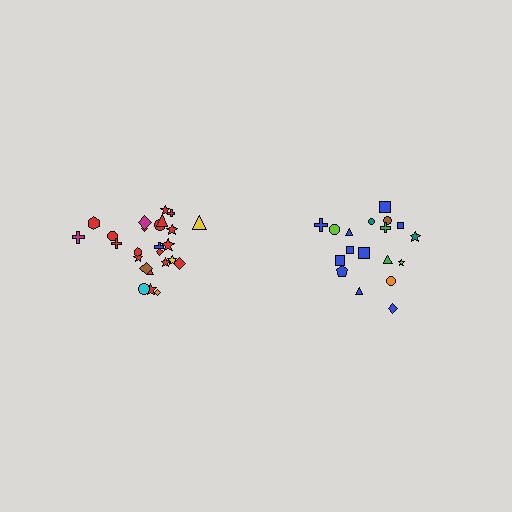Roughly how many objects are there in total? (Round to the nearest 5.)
Roughly 45 objects in total.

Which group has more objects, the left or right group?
The left group.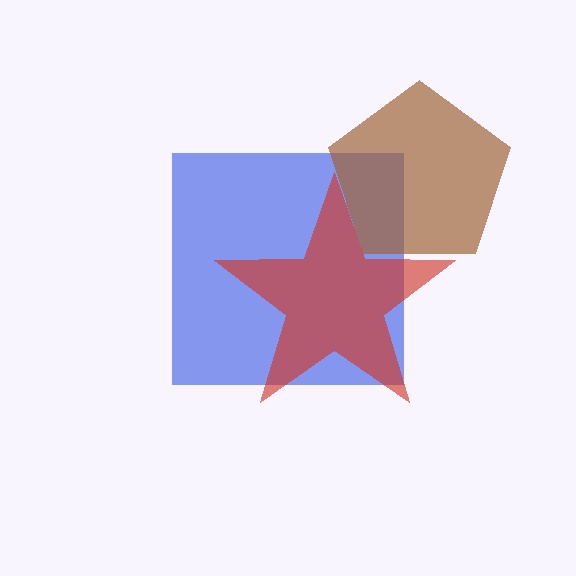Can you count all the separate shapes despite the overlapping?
Yes, there are 3 separate shapes.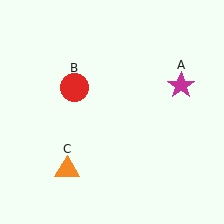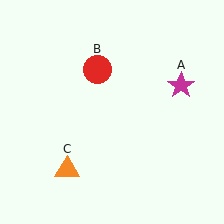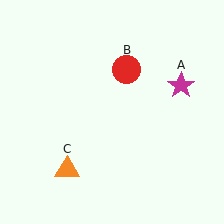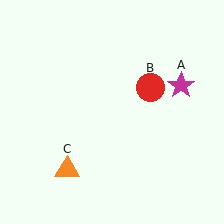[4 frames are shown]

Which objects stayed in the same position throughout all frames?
Magenta star (object A) and orange triangle (object C) remained stationary.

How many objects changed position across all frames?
1 object changed position: red circle (object B).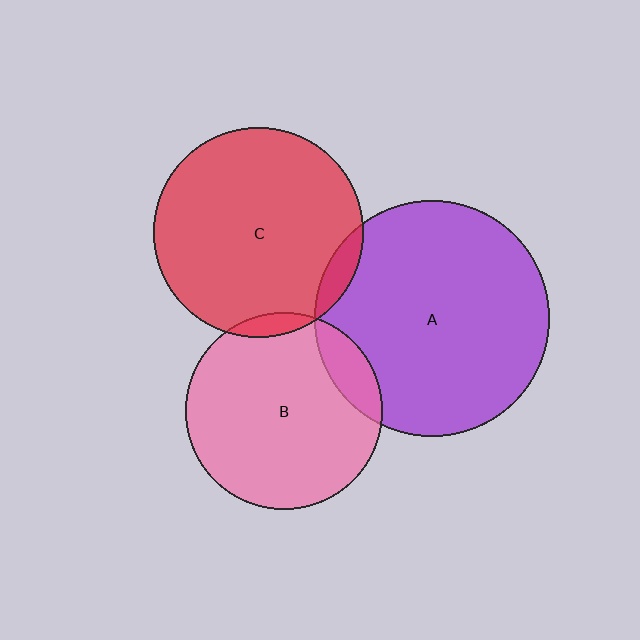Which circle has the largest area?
Circle A (purple).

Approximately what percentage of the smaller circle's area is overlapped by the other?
Approximately 10%.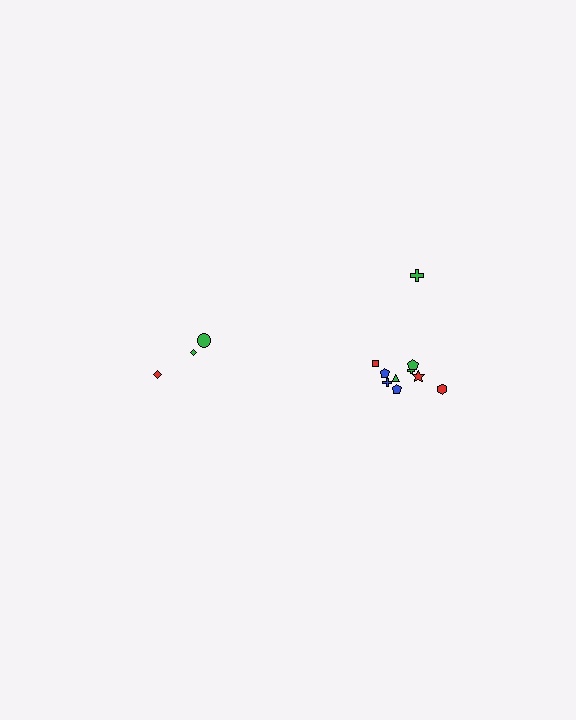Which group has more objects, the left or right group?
The right group.